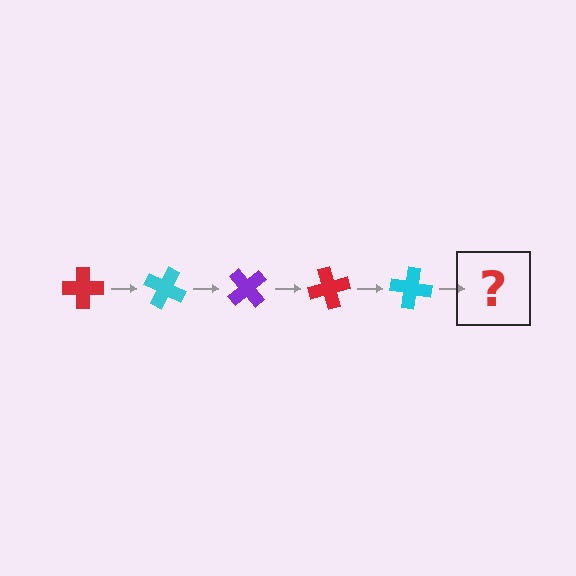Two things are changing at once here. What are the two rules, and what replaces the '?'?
The two rules are that it rotates 25 degrees each step and the color cycles through red, cyan, and purple. The '?' should be a purple cross, rotated 125 degrees from the start.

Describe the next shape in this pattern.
It should be a purple cross, rotated 125 degrees from the start.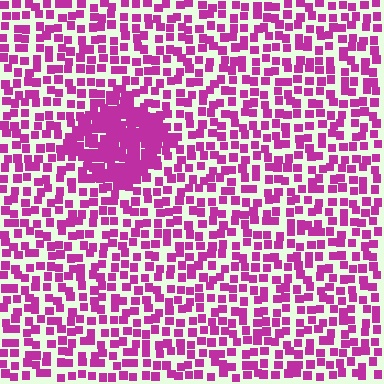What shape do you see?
I see a diamond.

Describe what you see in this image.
The image contains small magenta elements arranged at two different densities. A diamond-shaped region is visible where the elements are more densely packed than the surrounding area.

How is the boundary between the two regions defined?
The boundary is defined by a change in element density (approximately 2.4x ratio). All elements are the same color, size, and shape.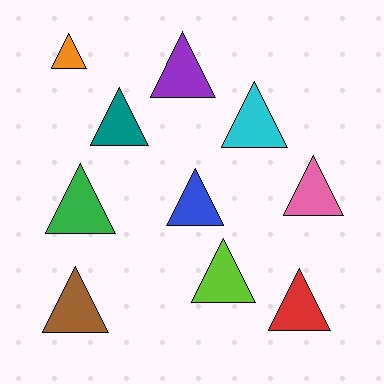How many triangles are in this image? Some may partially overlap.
There are 10 triangles.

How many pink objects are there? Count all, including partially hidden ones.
There is 1 pink object.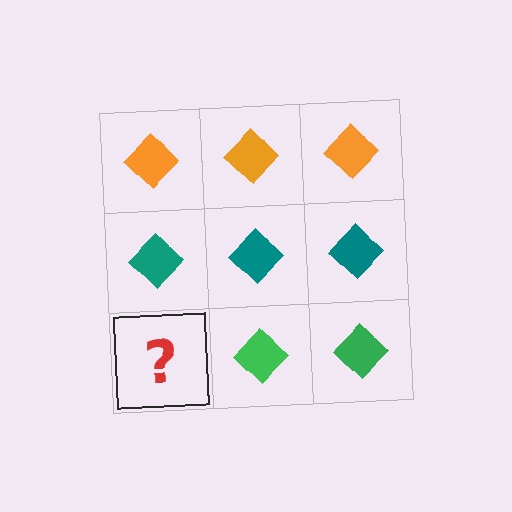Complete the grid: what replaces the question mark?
The question mark should be replaced with a green diamond.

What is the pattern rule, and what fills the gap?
The rule is that each row has a consistent color. The gap should be filled with a green diamond.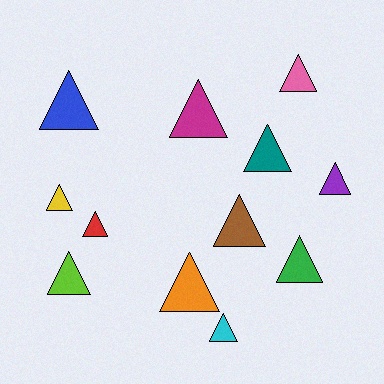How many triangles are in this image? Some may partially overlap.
There are 12 triangles.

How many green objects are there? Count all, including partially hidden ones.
There is 1 green object.